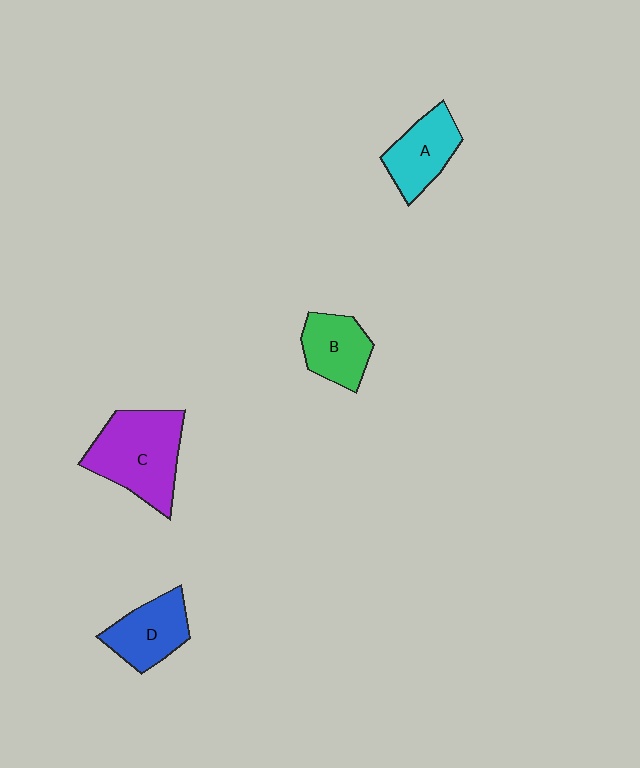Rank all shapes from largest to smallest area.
From largest to smallest: C (purple), D (blue), A (cyan), B (green).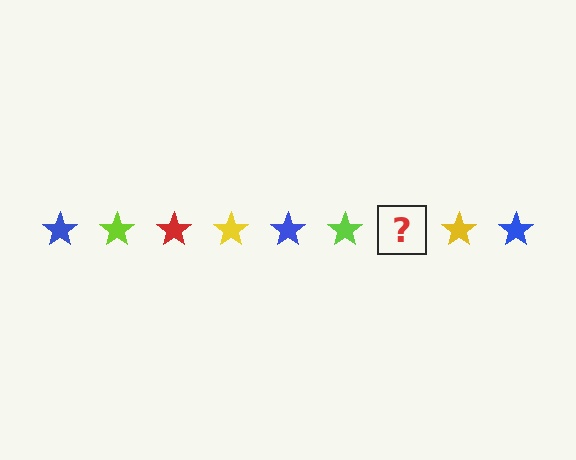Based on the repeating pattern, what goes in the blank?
The blank should be a red star.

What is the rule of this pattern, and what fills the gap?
The rule is that the pattern cycles through blue, lime, red, yellow stars. The gap should be filled with a red star.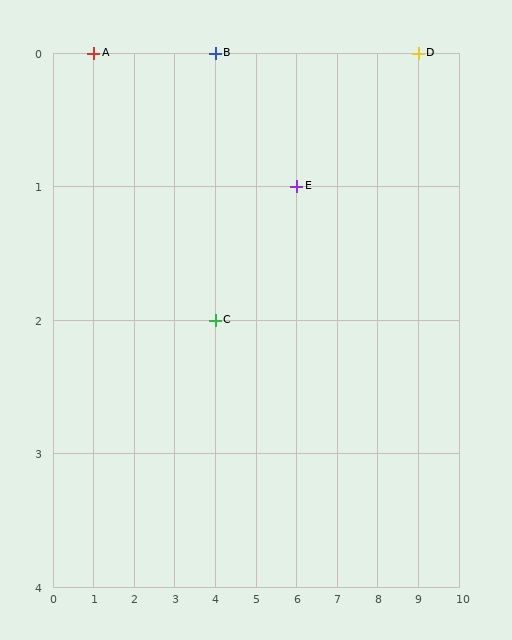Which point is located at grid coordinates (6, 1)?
Point E is at (6, 1).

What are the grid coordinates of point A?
Point A is at grid coordinates (1, 0).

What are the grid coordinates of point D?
Point D is at grid coordinates (9, 0).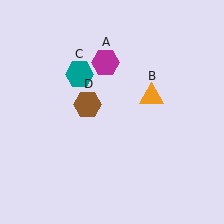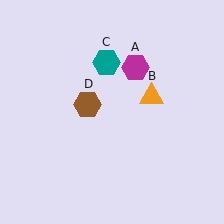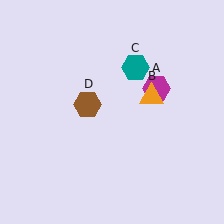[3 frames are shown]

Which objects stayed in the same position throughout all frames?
Orange triangle (object B) and brown hexagon (object D) remained stationary.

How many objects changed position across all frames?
2 objects changed position: magenta hexagon (object A), teal hexagon (object C).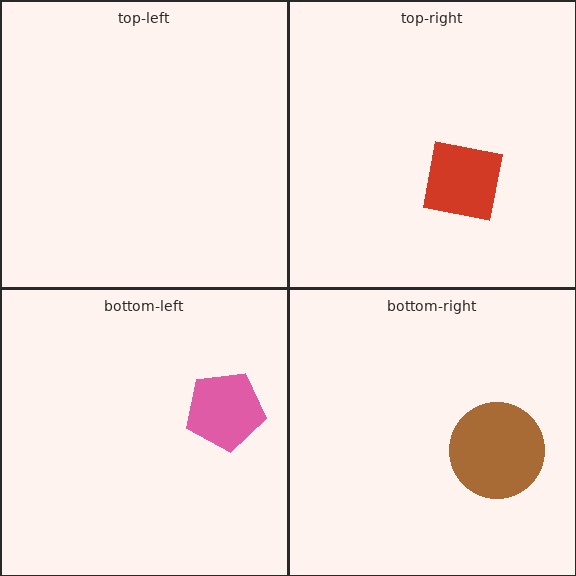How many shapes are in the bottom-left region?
1.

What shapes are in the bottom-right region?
The brown circle.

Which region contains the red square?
The top-right region.